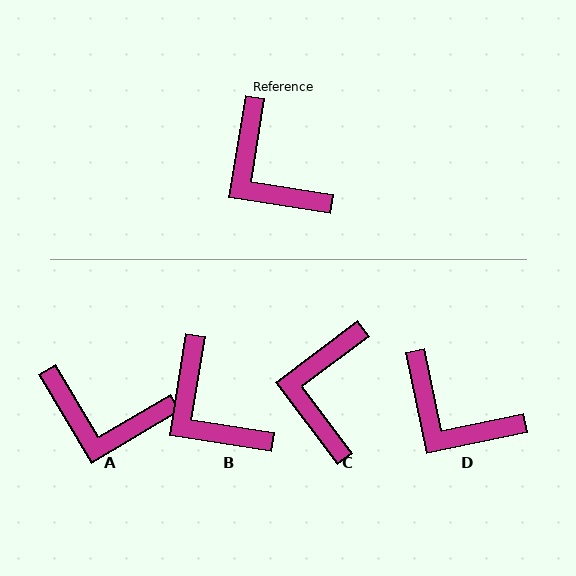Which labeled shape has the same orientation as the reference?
B.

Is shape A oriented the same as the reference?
No, it is off by about 40 degrees.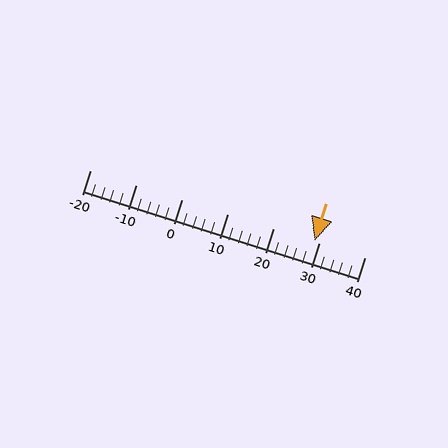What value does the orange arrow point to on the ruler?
The orange arrow points to approximately 29.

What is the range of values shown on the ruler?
The ruler shows values from -20 to 40.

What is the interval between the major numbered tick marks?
The major tick marks are spaced 10 units apart.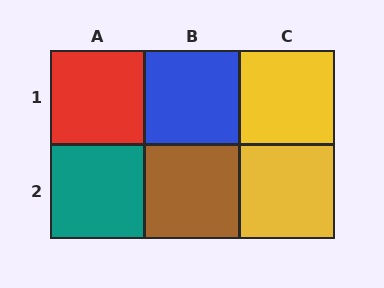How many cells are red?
1 cell is red.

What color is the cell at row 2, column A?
Teal.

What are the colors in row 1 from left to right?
Red, blue, yellow.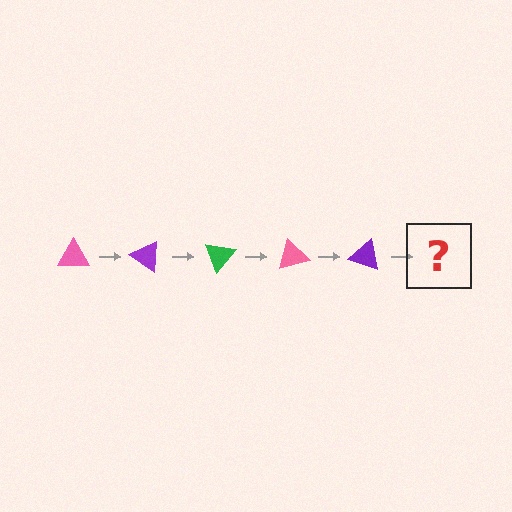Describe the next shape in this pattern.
It should be a green triangle, rotated 175 degrees from the start.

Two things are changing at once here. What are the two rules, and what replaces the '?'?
The two rules are that it rotates 35 degrees each step and the color cycles through pink, purple, and green. The '?' should be a green triangle, rotated 175 degrees from the start.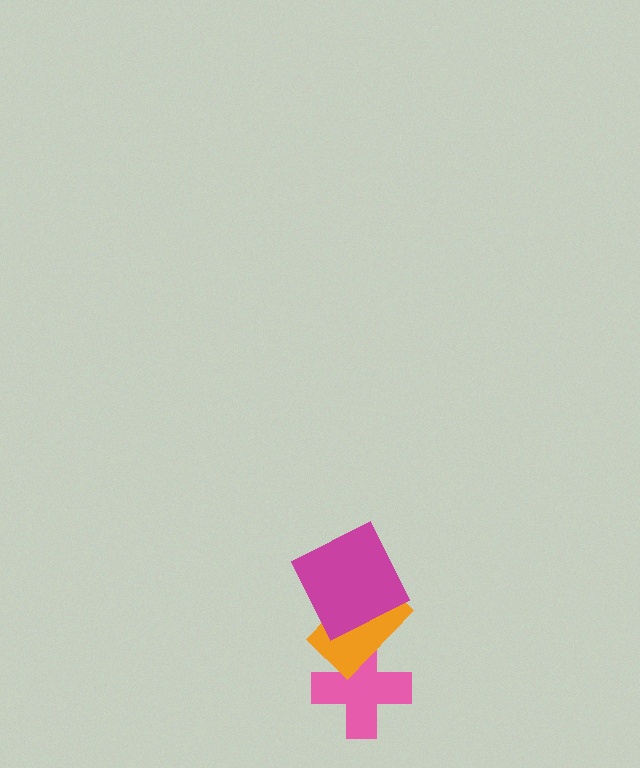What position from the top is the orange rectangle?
The orange rectangle is 2nd from the top.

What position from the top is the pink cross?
The pink cross is 3rd from the top.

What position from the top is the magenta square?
The magenta square is 1st from the top.